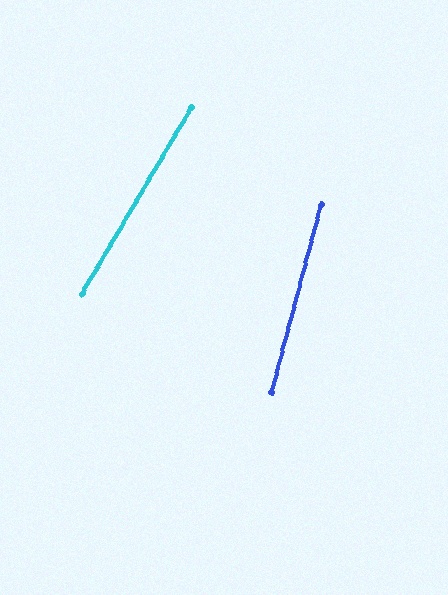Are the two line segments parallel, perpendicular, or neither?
Neither parallel nor perpendicular — they differ by about 16°.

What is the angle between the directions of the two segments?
Approximately 16 degrees.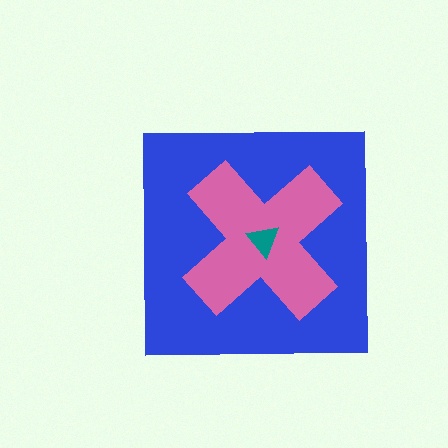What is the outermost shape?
The blue square.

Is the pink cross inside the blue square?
Yes.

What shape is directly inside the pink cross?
The teal triangle.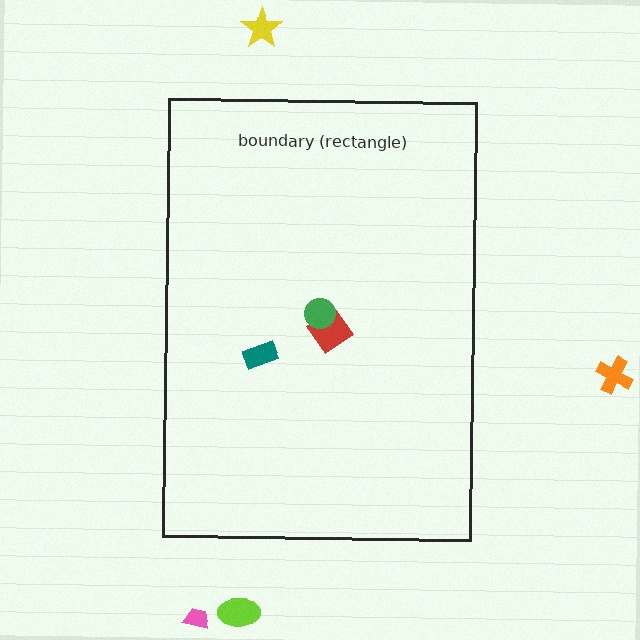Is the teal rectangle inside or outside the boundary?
Inside.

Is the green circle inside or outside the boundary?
Inside.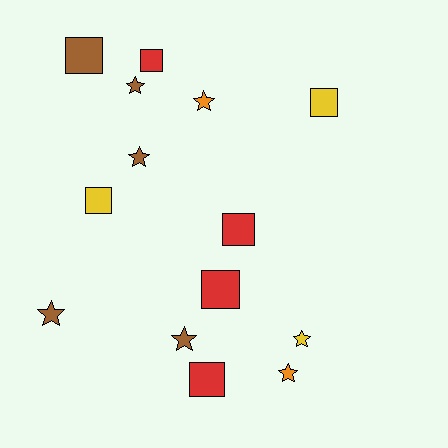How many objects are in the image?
There are 14 objects.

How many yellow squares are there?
There are 2 yellow squares.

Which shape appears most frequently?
Star, with 7 objects.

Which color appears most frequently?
Brown, with 5 objects.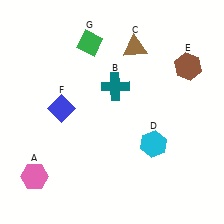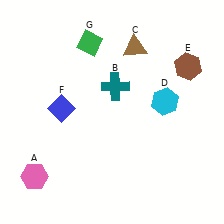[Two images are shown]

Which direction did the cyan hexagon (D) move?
The cyan hexagon (D) moved up.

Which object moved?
The cyan hexagon (D) moved up.